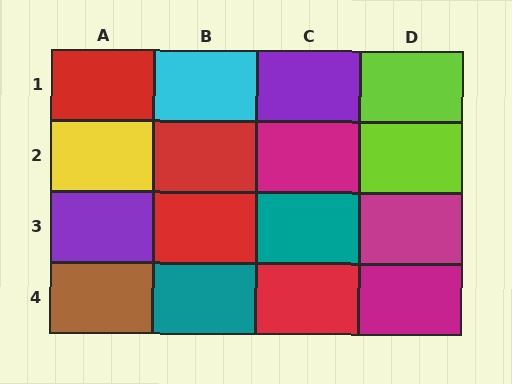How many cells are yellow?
1 cell is yellow.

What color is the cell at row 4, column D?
Magenta.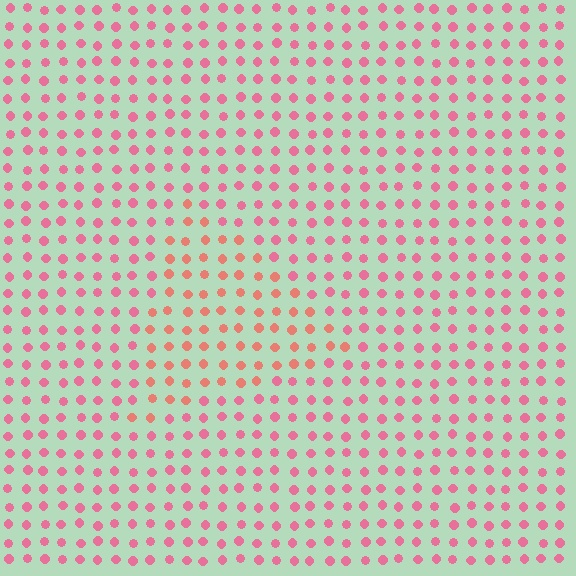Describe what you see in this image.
The image is filled with small pink elements in a uniform arrangement. A triangle-shaped region is visible where the elements are tinted to a slightly different hue, forming a subtle color boundary.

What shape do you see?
I see a triangle.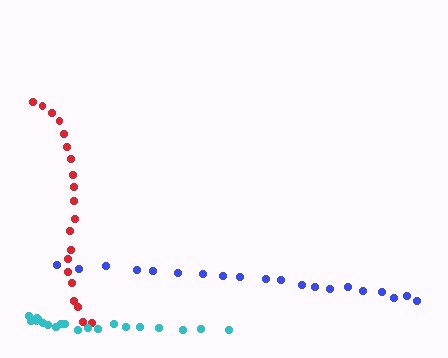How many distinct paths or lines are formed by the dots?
There are 3 distinct paths.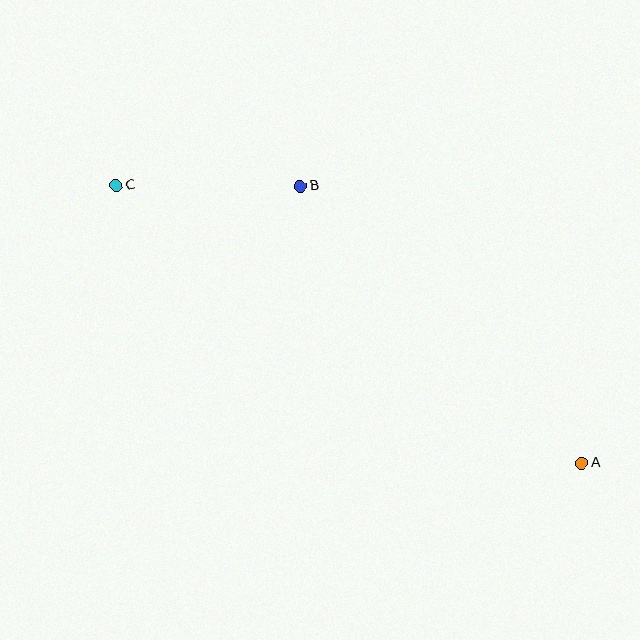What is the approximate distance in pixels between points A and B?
The distance between A and B is approximately 394 pixels.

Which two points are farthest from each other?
Points A and C are farthest from each other.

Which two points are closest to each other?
Points B and C are closest to each other.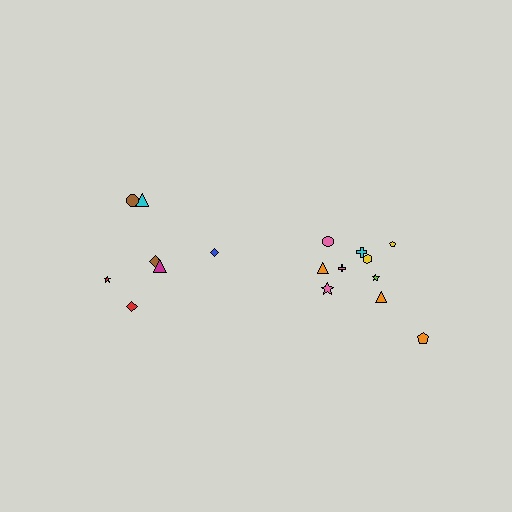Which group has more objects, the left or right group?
The right group.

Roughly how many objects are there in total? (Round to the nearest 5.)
Roughly 15 objects in total.